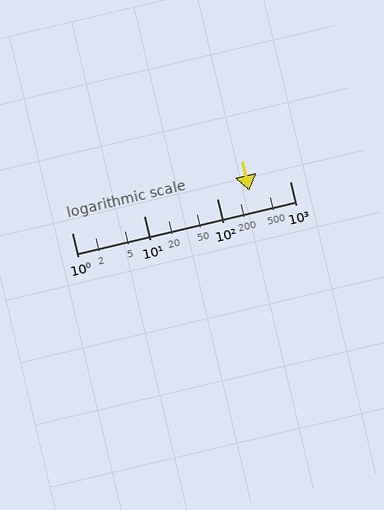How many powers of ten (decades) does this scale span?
The scale spans 3 decades, from 1 to 1000.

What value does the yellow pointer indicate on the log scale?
The pointer indicates approximately 280.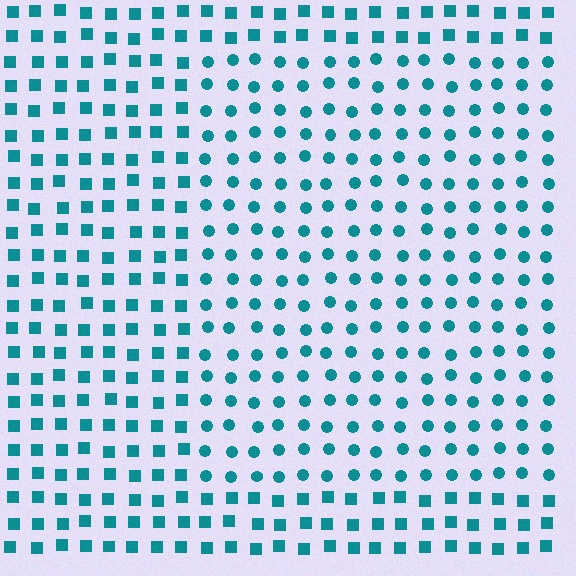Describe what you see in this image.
The image is filled with small teal elements arranged in a uniform grid. A rectangle-shaped region contains circles, while the surrounding area contains squares. The boundary is defined purely by the change in element shape.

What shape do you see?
I see a rectangle.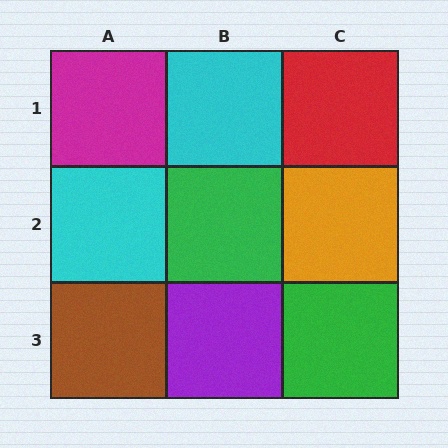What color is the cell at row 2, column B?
Green.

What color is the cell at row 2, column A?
Cyan.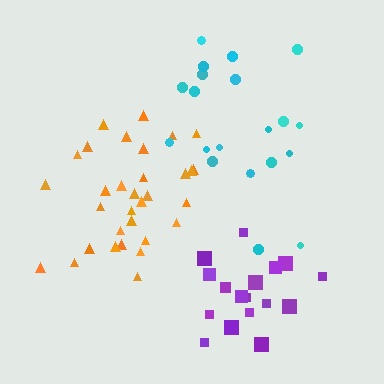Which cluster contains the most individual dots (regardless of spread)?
Orange (32).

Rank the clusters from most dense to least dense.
orange, purple, cyan.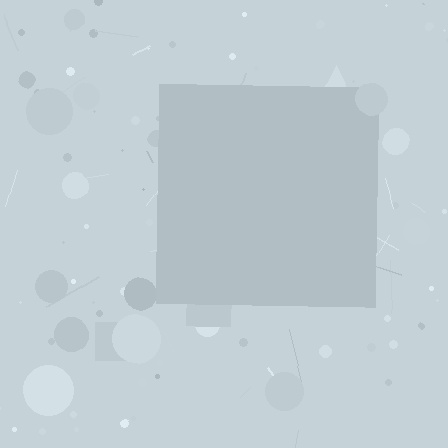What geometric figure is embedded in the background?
A square is embedded in the background.